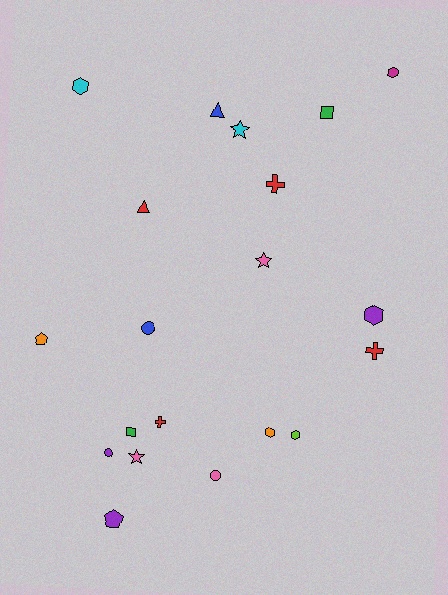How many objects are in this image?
There are 20 objects.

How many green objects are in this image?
There are 2 green objects.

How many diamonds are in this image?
There are no diamonds.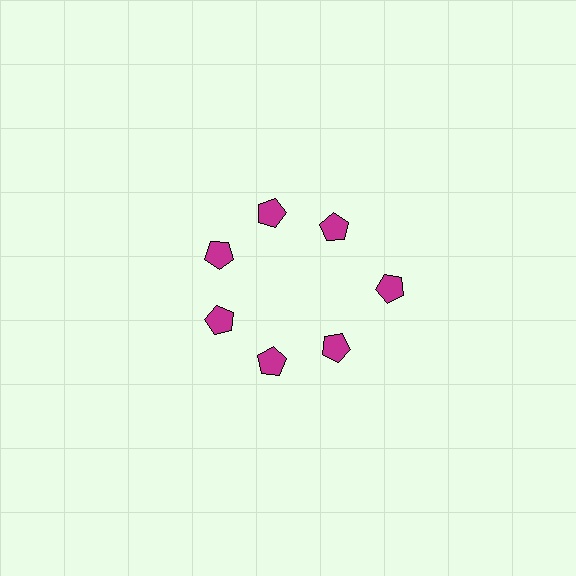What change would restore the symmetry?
The symmetry would be restored by moving it inward, back onto the ring so that all 7 pentagons sit at equal angles and equal distance from the center.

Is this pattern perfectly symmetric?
No. The 7 magenta pentagons are arranged in a ring, but one element near the 3 o'clock position is pushed outward from the center, breaking the 7-fold rotational symmetry.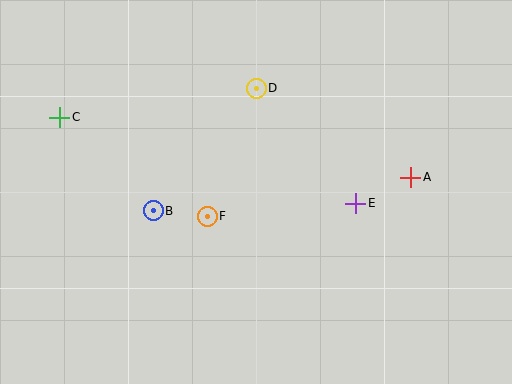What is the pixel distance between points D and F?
The distance between D and F is 137 pixels.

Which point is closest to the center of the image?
Point F at (207, 216) is closest to the center.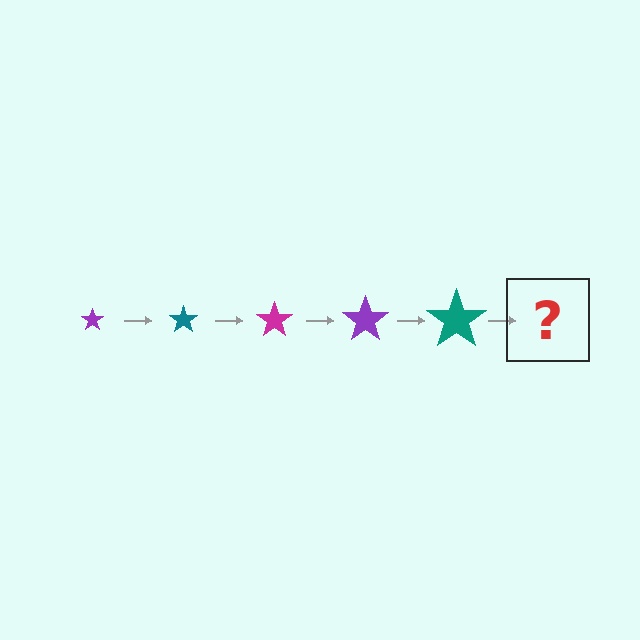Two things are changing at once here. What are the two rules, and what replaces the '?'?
The two rules are that the star grows larger each step and the color cycles through purple, teal, and magenta. The '?' should be a magenta star, larger than the previous one.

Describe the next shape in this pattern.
It should be a magenta star, larger than the previous one.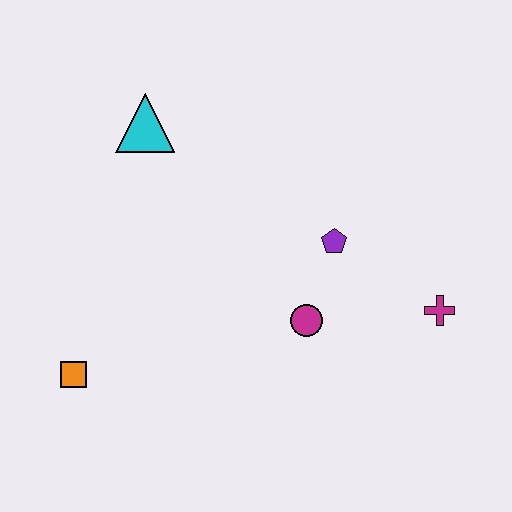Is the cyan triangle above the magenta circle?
Yes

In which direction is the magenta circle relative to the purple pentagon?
The magenta circle is below the purple pentagon.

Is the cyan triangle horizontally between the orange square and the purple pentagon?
Yes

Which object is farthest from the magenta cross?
The orange square is farthest from the magenta cross.